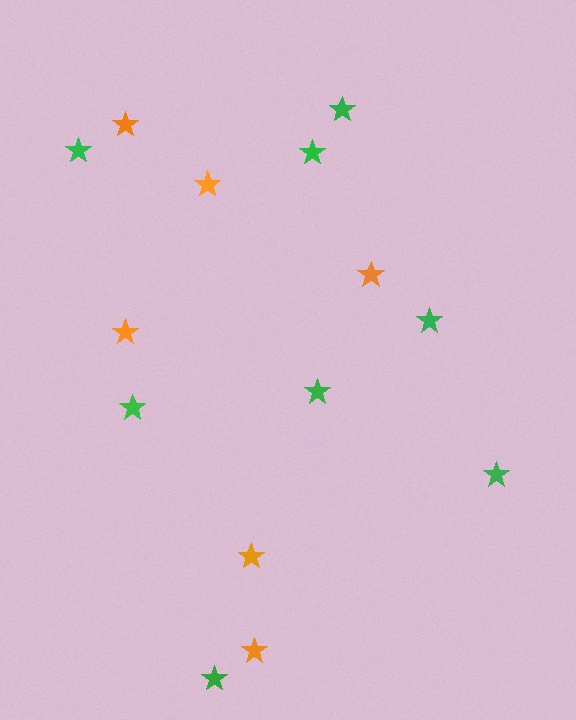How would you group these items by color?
There are 2 groups: one group of orange stars (6) and one group of green stars (8).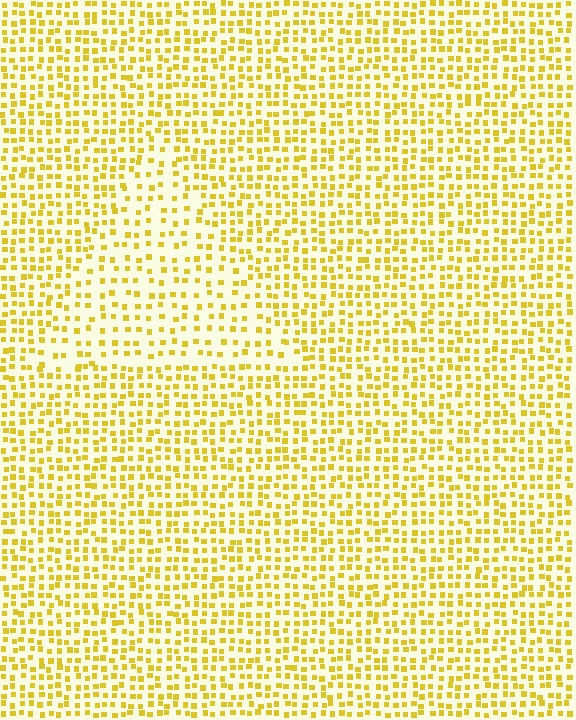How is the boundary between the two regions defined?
The boundary is defined by a change in element density (approximately 1.7x ratio). All elements are the same color, size, and shape.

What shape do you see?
I see a triangle.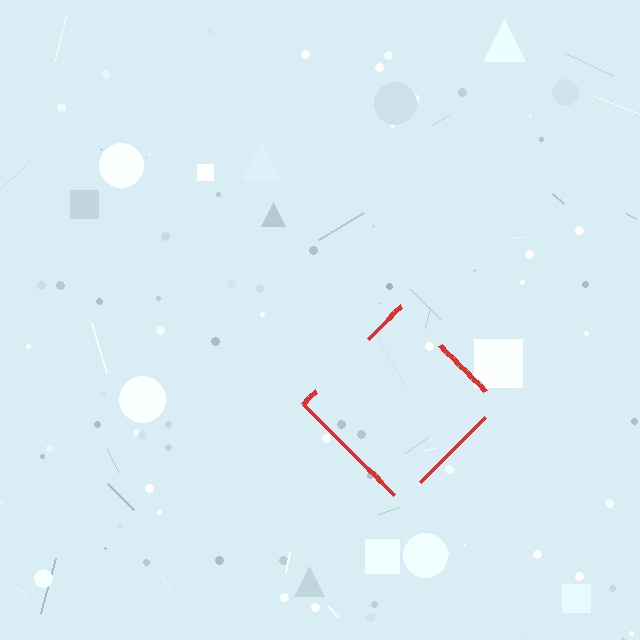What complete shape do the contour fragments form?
The contour fragments form a diamond.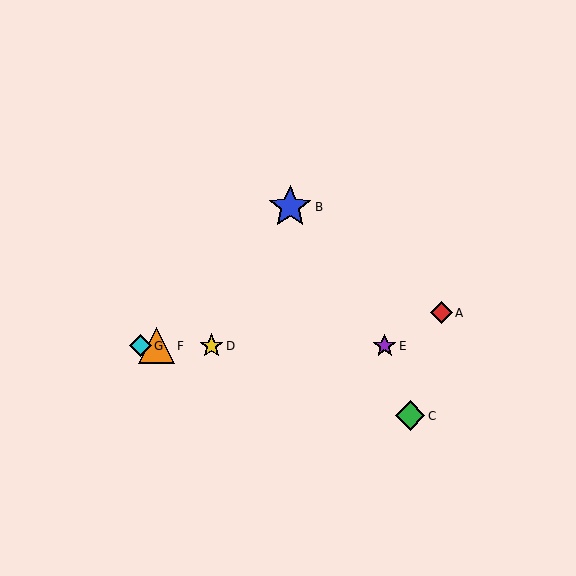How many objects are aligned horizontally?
4 objects (D, E, F, G) are aligned horizontally.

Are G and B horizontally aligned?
No, G is at y≈346 and B is at y≈207.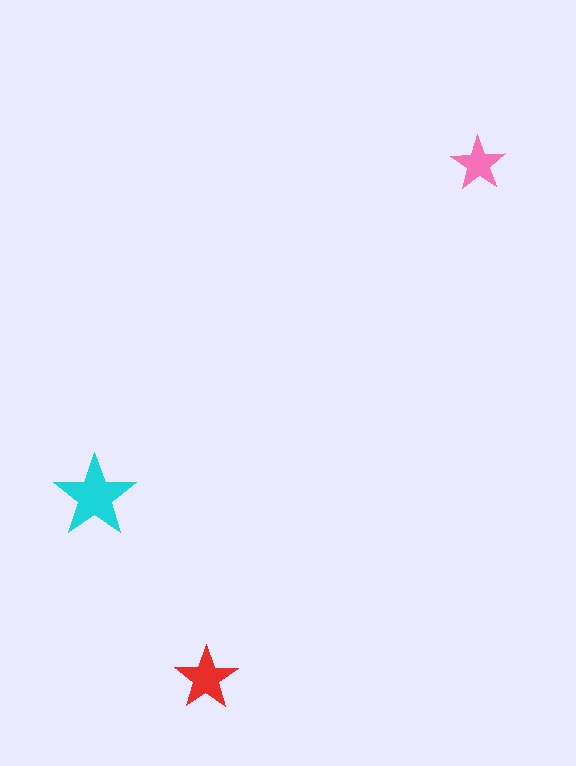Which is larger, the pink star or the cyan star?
The cyan one.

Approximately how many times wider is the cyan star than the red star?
About 1.5 times wider.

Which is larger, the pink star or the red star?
The red one.